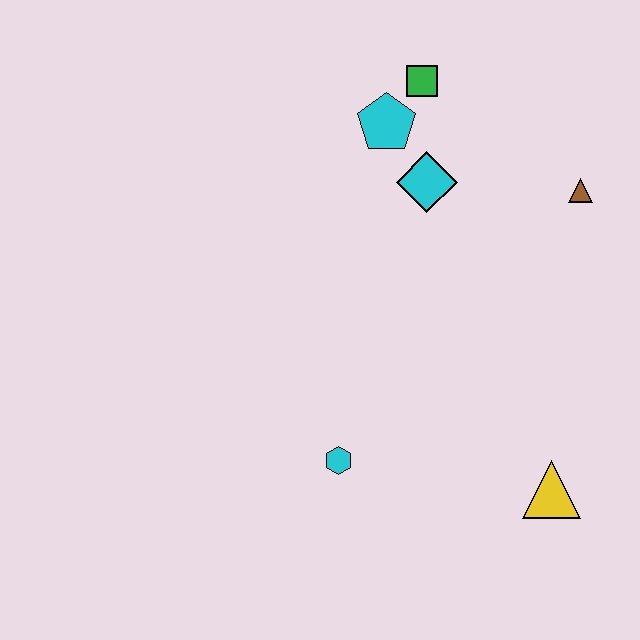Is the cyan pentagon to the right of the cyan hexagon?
Yes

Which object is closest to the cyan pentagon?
The green square is closest to the cyan pentagon.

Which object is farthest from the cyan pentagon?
The yellow triangle is farthest from the cyan pentagon.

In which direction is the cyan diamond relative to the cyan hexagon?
The cyan diamond is above the cyan hexagon.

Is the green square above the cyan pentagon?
Yes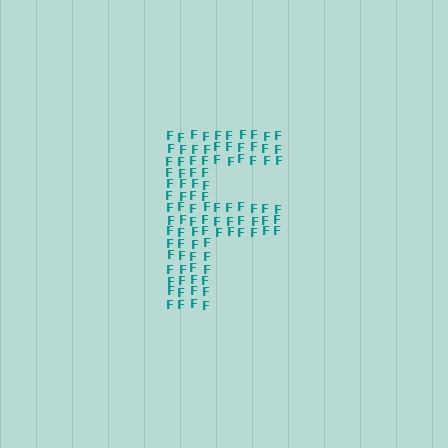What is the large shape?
The large shape is the letter F.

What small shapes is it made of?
It is made of small letter F's.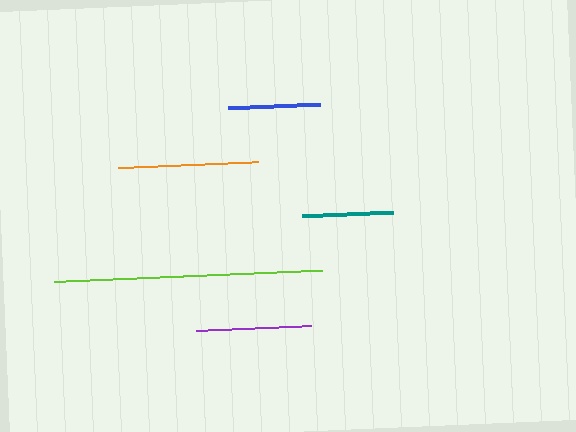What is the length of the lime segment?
The lime segment is approximately 269 pixels long.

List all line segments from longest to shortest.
From longest to shortest: lime, orange, purple, blue, teal.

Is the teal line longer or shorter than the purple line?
The purple line is longer than the teal line.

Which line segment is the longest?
The lime line is the longest at approximately 269 pixels.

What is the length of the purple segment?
The purple segment is approximately 115 pixels long.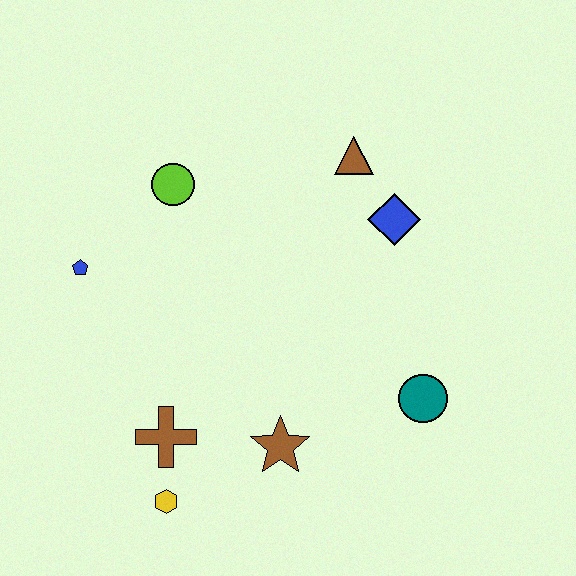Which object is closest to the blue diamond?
The brown triangle is closest to the blue diamond.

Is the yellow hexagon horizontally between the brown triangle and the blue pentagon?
Yes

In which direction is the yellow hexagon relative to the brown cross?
The yellow hexagon is below the brown cross.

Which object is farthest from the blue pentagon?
The teal circle is farthest from the blue pentagon.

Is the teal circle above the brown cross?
Yes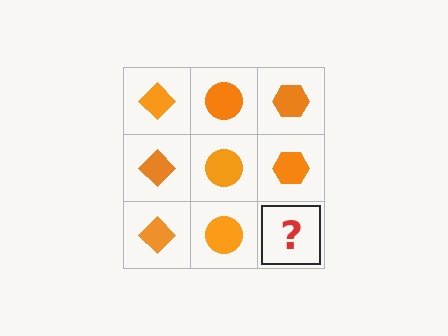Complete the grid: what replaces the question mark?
The question mark should be replaced with an orange hexagon.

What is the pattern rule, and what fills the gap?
The rule is that each column has a consistent shape. The gap should be filled with an orange hexagon.